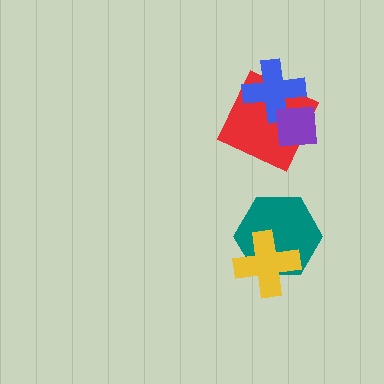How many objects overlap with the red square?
2 objects overlap with the red square.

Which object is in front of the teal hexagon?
The yellow cross is in front of the teal hexagon.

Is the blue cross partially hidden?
Yes, it is partially covered by another shape.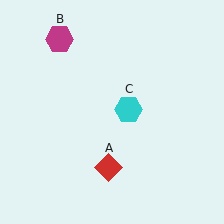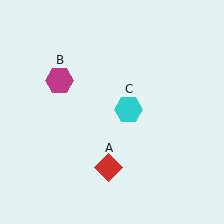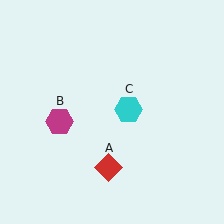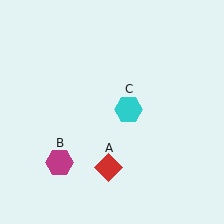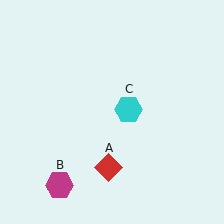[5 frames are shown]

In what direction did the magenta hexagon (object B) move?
The magenta hexagon (object B) moved down.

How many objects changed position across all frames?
1 object changed position: magenta hexagon (object B).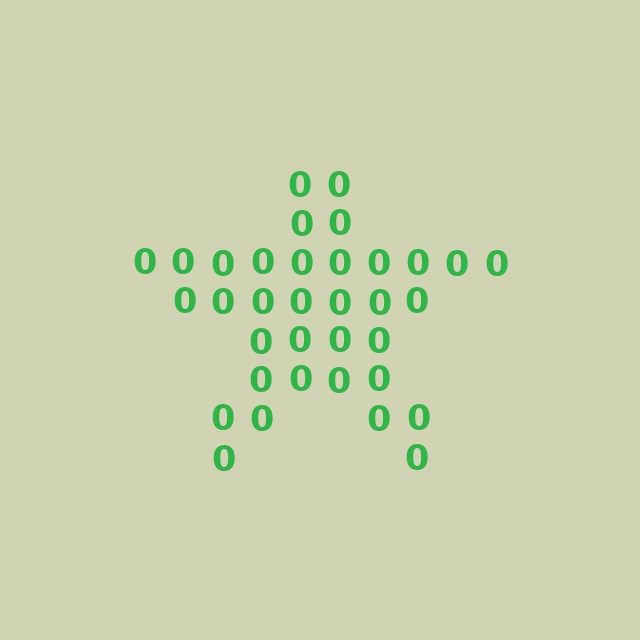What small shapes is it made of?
It is made of small digit 0's.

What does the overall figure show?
The overall figure shows a star.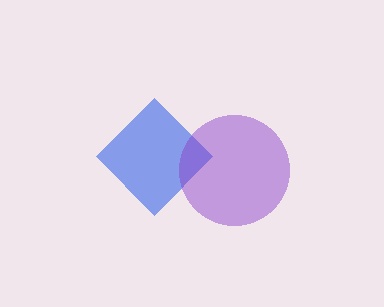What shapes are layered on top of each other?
The layered shapes are: a blue diamond, a purple circle.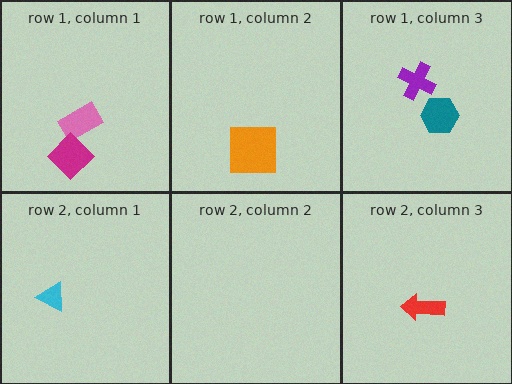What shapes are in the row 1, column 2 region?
The orange square.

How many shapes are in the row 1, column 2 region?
1.